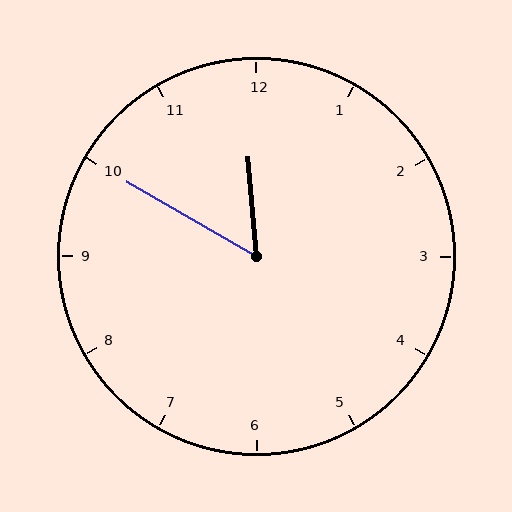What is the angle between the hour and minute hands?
Approximately 55 degrees.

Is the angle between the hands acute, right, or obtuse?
It is acute.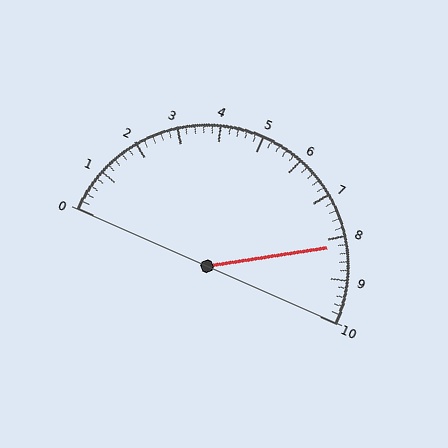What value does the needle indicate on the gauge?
The needle indicates approximately 8.2.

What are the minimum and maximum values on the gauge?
The gauge ranges from 0 to 10.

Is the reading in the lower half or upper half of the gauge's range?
The reading is in the upper half of the range (0 to 10).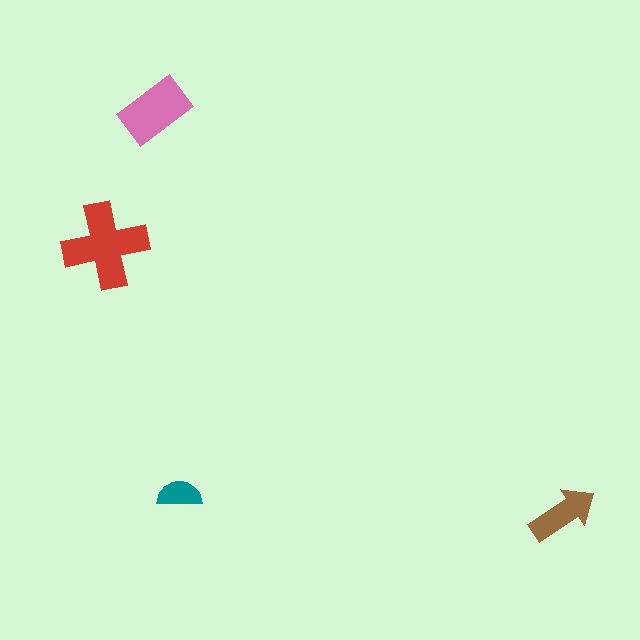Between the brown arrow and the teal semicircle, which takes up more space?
The brown arrow.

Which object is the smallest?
The teal semicircle.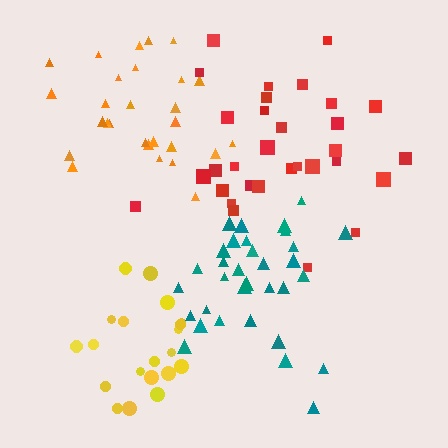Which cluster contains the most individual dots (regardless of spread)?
Teal (33).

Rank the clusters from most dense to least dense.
yellow, teal, orange, red.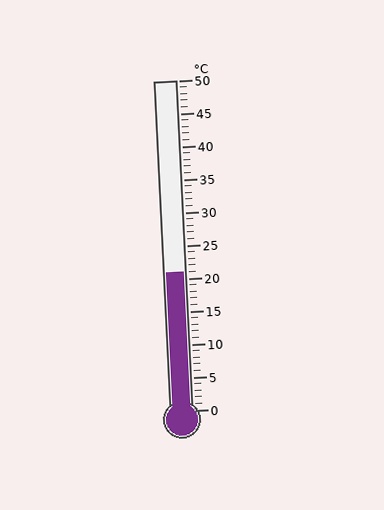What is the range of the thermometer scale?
The thermometer scale ranges from 0°C to 50°C.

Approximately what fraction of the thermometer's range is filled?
The thermometer is filled to approximately 40% of its range.